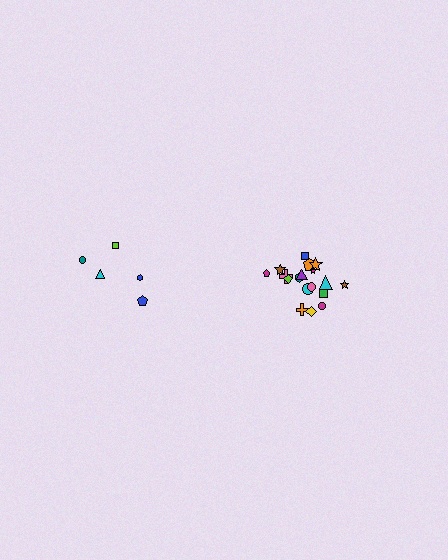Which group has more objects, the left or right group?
The right group.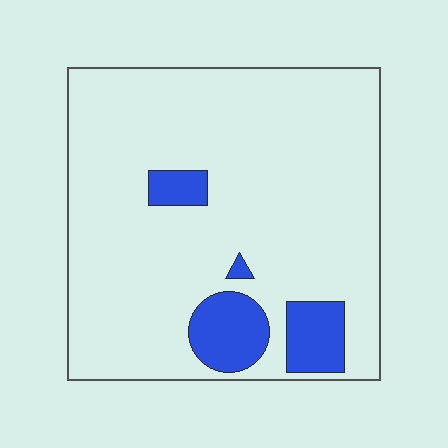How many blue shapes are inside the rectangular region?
4.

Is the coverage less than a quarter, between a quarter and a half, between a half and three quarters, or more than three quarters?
Less than a quarter.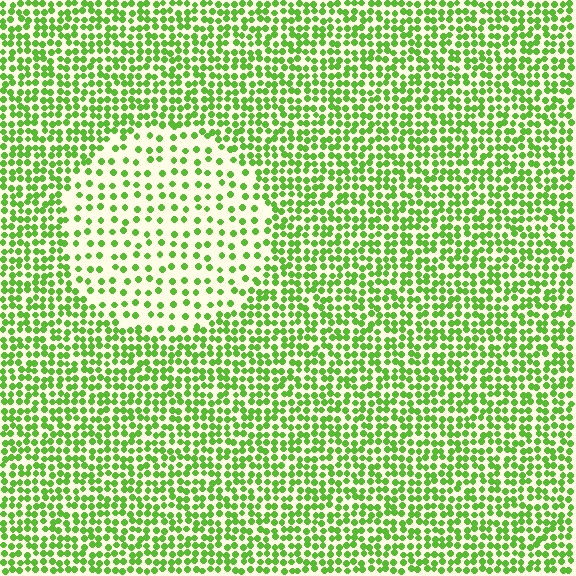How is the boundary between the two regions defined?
The boundary is defined by a change in element density (approximately 2.2x ratio). All elements are the same color, size, and shape.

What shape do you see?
I see a circle.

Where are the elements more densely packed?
The elements are more densely packed outside the circle boundary.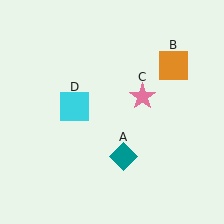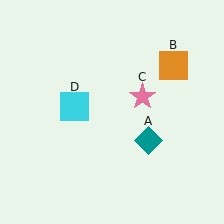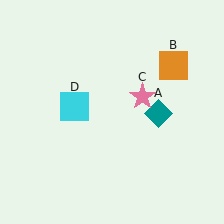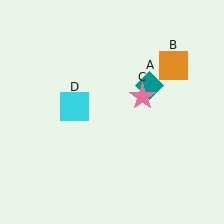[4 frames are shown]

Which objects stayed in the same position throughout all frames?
Orange square (object B) and pink star (object C) and cyan square (object D) remained stationary.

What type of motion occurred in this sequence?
The teal diamond (object A) rotated counterclockwise around the center of the scene.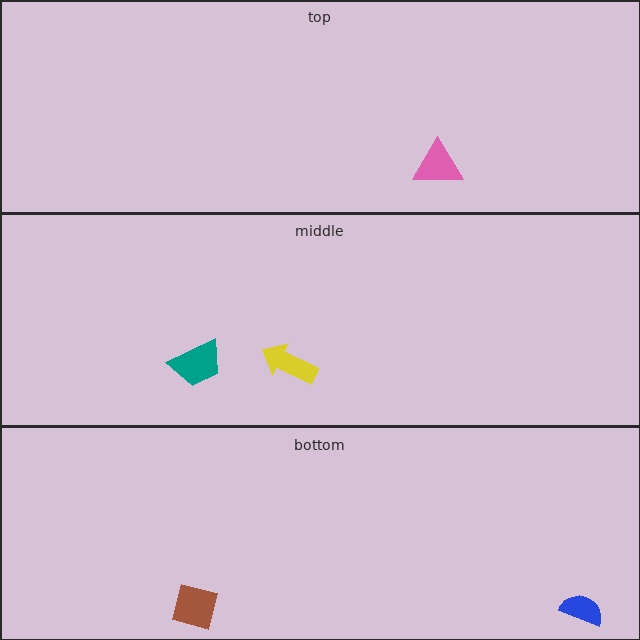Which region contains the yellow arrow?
The middle region.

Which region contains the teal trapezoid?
The middle region.